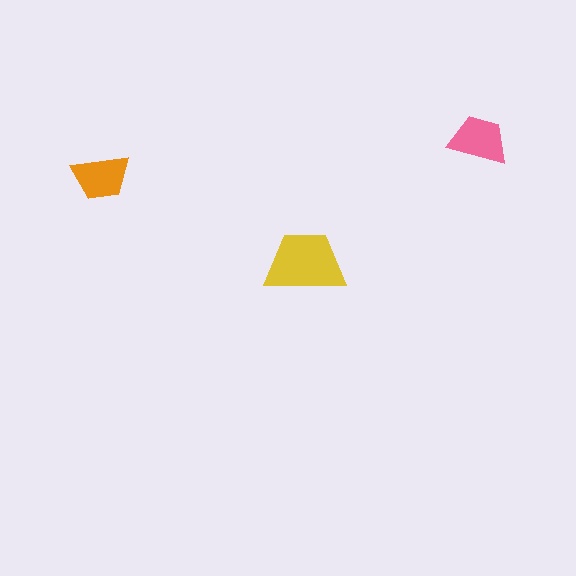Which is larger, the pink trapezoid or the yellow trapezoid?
The yellow one.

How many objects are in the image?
There are 3 objects in the image.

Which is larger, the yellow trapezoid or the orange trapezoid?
The yellow one.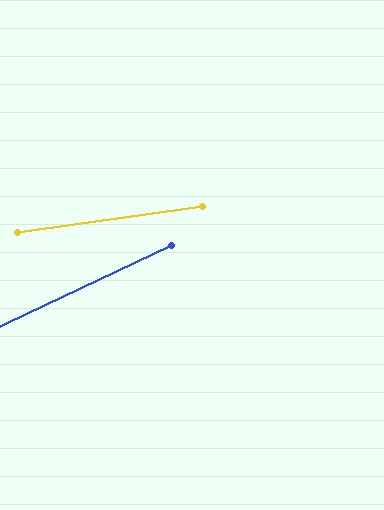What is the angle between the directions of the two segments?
Approximately 17 degrees.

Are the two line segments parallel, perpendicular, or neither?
Neither parallel nor perpendicular — they differ by about 17°.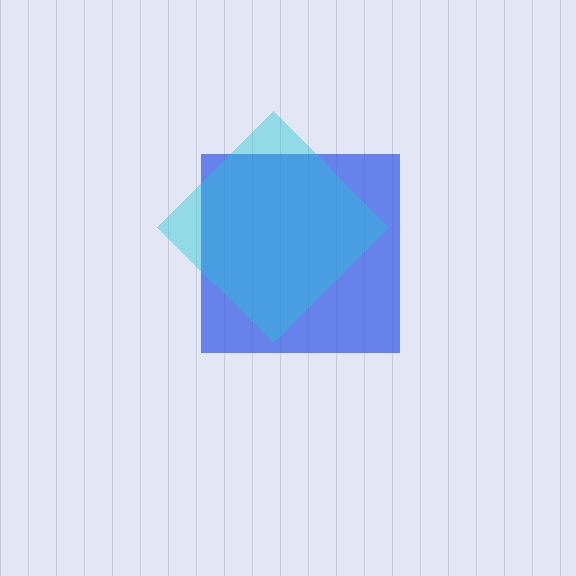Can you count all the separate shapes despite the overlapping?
Yes, there are 2 separate shapes.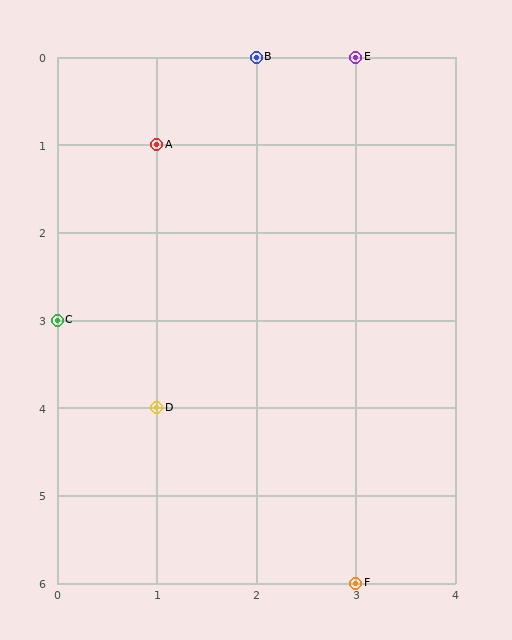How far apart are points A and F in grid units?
Points A and F are 2 columns and 5 rows apart (about 5.4 grid units diagonally).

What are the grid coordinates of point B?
Point B is at grid coordinates (2, 0).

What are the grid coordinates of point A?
Point A is at grid coordinates (1, 1).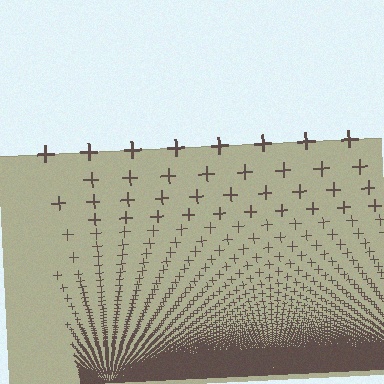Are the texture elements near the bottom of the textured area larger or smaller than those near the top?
Smaller. The gradient is inverted — elements near the bottom are smaller and denser.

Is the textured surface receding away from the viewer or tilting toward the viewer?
The surface appears to tilt toward the viewer. Texture elements get larger and sparser toward the top.